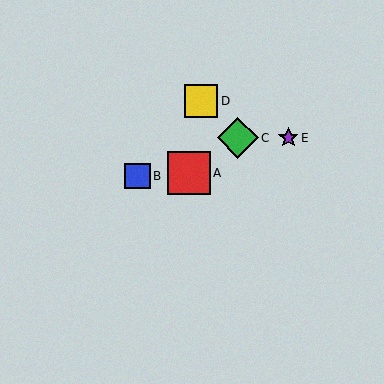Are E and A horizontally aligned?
No, E is at y≈138 and A is at y≈173.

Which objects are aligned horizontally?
Objects C, E are aligned horizontally.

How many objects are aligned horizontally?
2 objects (C, E) are aligned horizontally.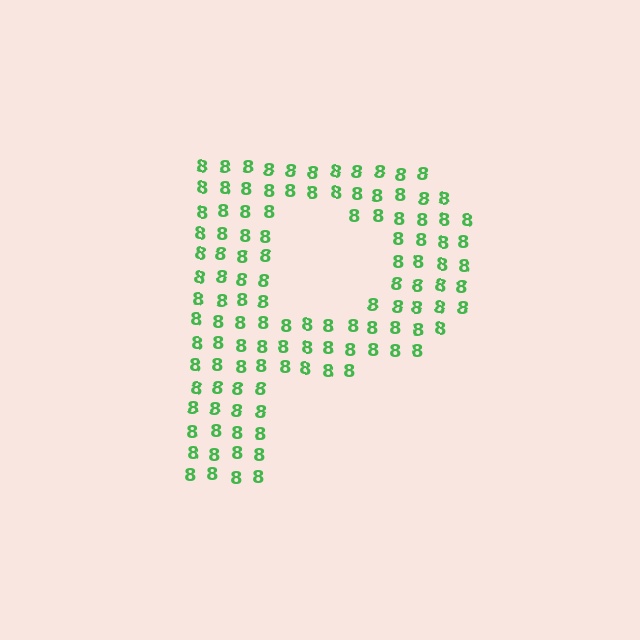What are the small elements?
The small elements are digit 8's.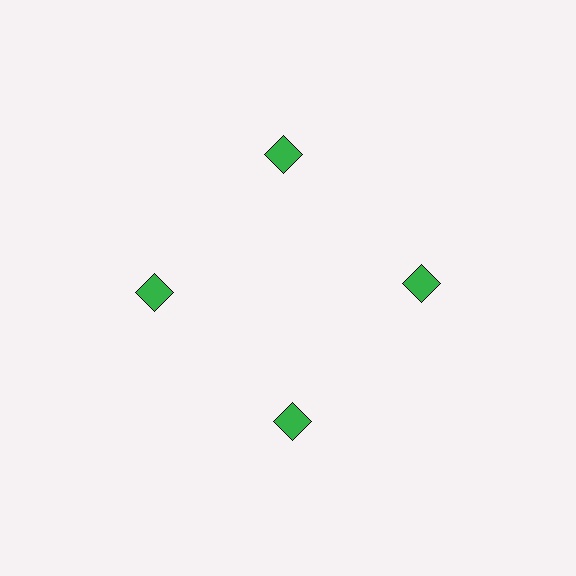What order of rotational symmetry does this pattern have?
This pattern has 4-fold rotational symmetry.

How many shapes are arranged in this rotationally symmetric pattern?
There are 4 shapes, arranged in 4 groups of 1.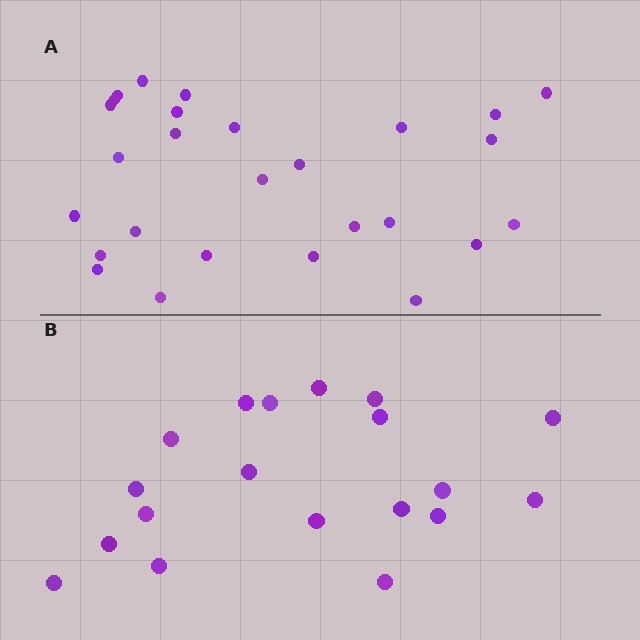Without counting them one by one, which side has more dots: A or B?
Region A (the top region) has more dots.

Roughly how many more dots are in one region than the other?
Region A has roughly 8 or so more dots than region B.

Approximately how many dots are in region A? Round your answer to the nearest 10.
About 30 dots. (The exact count is 27, which rounds to 30.)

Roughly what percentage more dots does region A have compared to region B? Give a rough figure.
About 40% more.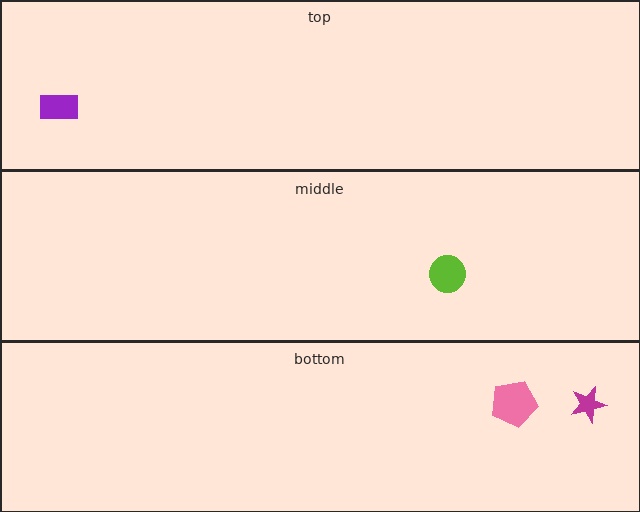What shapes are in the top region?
The purple rectangle.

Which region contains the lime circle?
The middle region.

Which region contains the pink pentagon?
The bottom region.